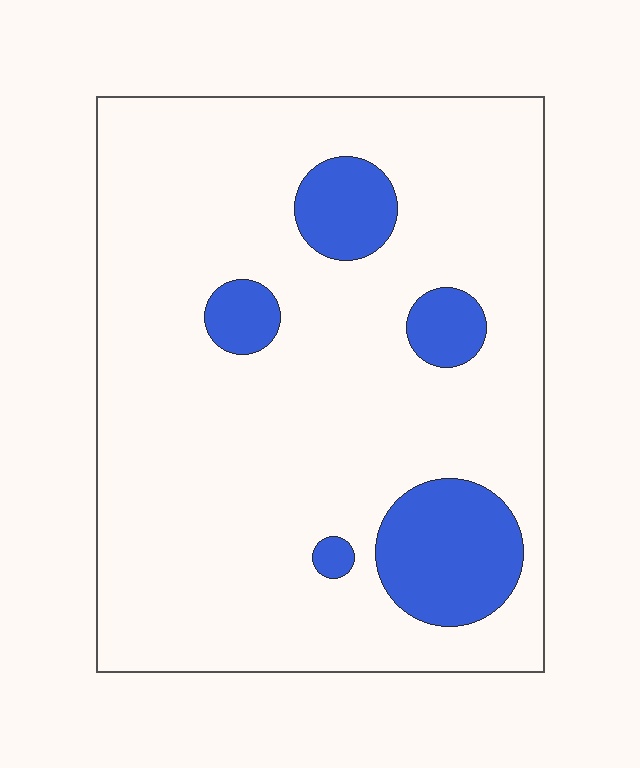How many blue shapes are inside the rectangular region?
5.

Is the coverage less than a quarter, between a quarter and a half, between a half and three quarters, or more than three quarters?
Less than a quarter.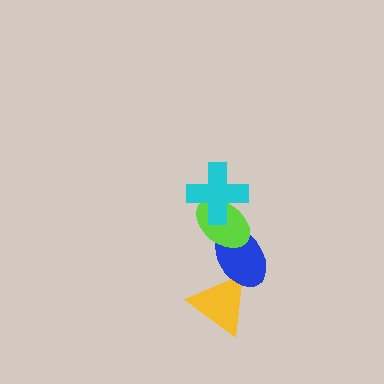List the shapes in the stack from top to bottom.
From top to bottom: the cyan cross, the lime ellipse, the blue ellipse, the yellow triangle.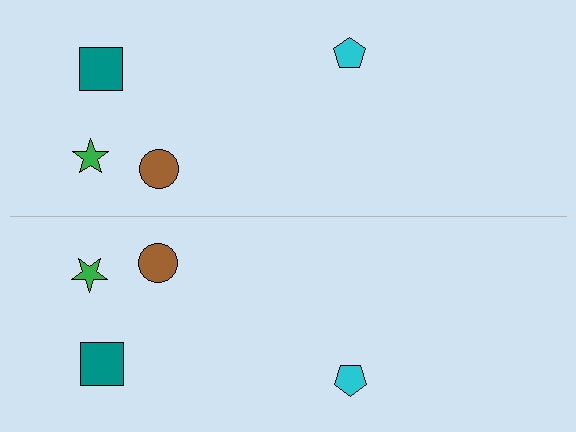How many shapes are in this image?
There are 8 shapes in this image.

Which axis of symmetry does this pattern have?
The pattern has a horizontal axis of symmetry running through the center of the image.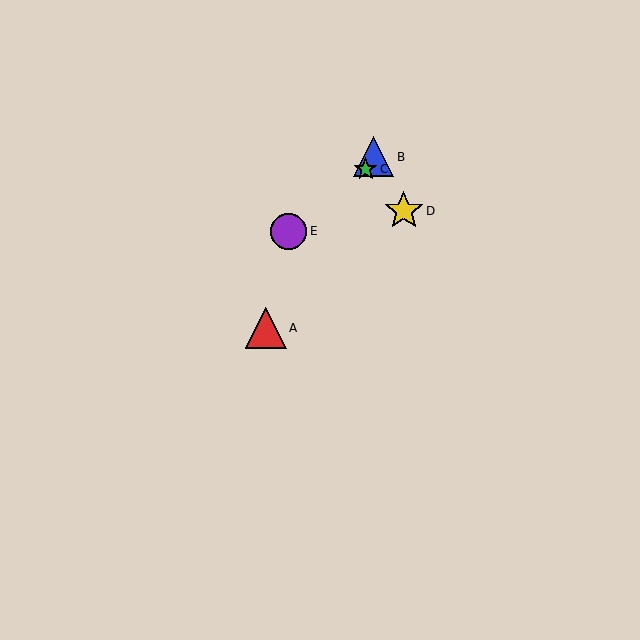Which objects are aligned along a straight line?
Objects A, B, C are aligned along a straight line.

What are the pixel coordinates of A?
Object A is at (266, 328).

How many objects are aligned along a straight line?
3 objects (A, B, C) are aligned along a straight line.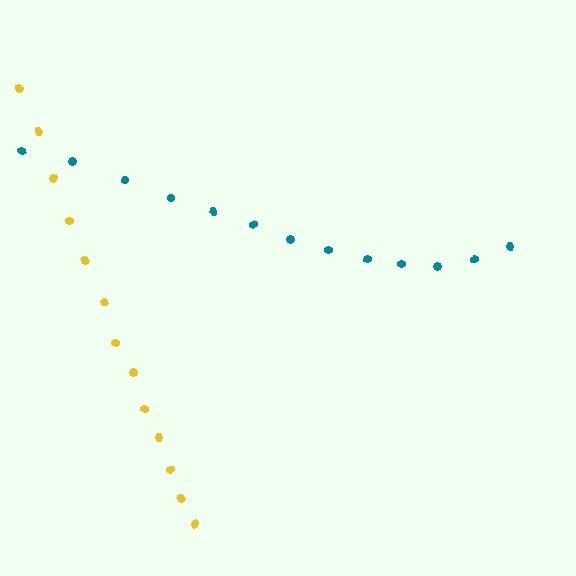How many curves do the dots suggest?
There are 2 distinct paths.